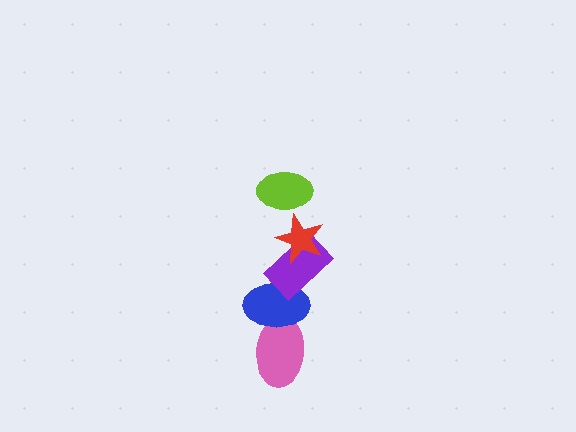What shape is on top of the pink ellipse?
The blue ellipse is on top of the pink ellipse.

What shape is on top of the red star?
The lime ellipse is on top of the red star.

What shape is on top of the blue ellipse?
The purple rectangle is on top of the blue ellipse.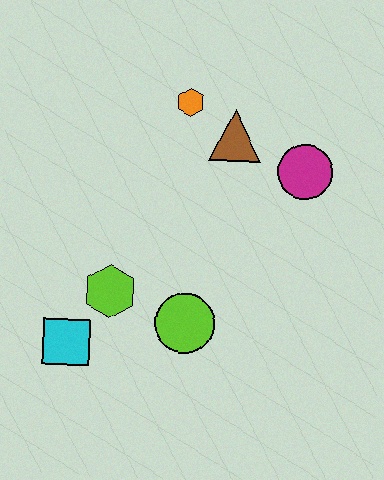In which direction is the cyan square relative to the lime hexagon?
The cyan square is below the lime hexagon.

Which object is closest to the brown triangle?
The orange hexagon is closest to the brown triangle.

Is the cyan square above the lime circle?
No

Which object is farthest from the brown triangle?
The cyan square is farthest from the brown triangle.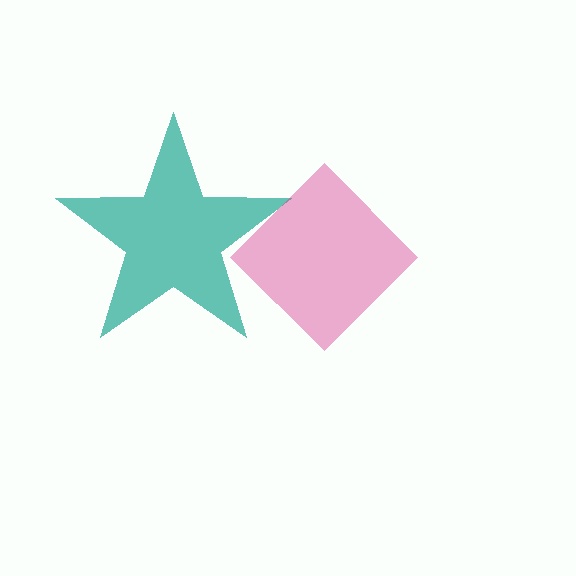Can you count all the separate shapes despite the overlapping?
Yes, there are 2 separate shapes.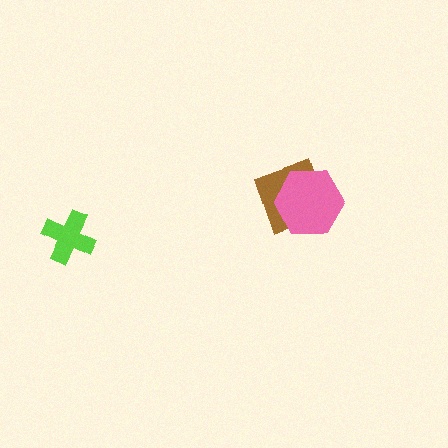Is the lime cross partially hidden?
No, no other shape covers it.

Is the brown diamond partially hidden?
Yes, it is partially covered by another shape.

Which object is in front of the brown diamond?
The pink hexagon is in front of the brown diamond.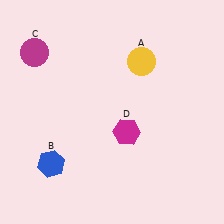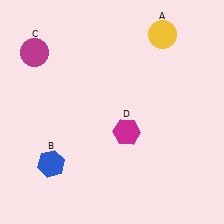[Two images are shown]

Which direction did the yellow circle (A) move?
The yellow circle (A) moved up.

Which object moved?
The yellow circle (A) moved up.